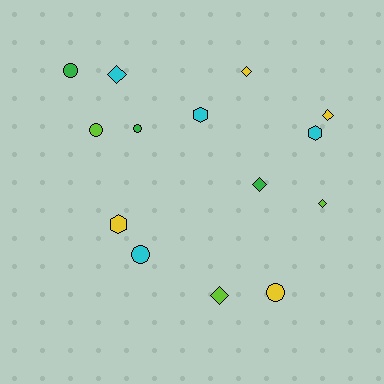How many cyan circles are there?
There is 1 cyan circle.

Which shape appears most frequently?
Diamond, with 6 objects.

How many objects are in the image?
There are 14 objects.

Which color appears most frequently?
Yellow, with 4 objects.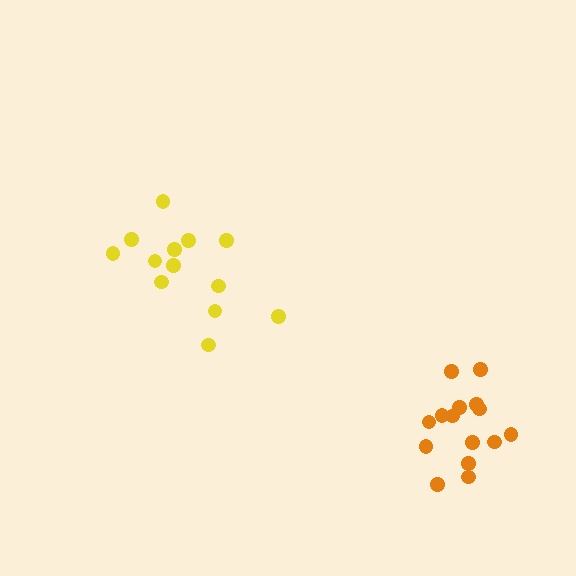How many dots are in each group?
Group 1: 13 dots, Group 2: 15 dots (28 total).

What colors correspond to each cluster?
The clusters are colored: yellow, orange.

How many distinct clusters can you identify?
There are 2 distinct clusters.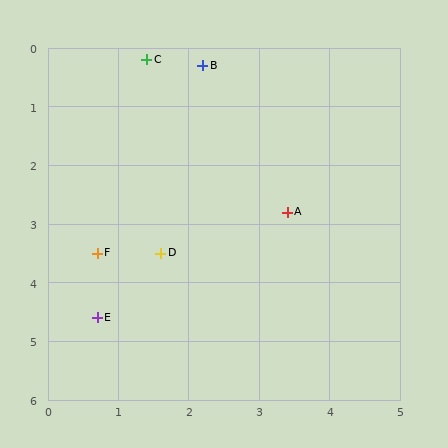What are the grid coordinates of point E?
Point E is at approximately (0.7, 4.6).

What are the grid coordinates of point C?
Point C is at approximately (1.4, 0.2).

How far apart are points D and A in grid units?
Points D and A are about 1.9 grid units apart.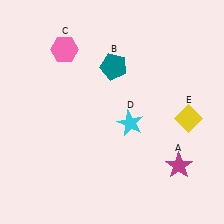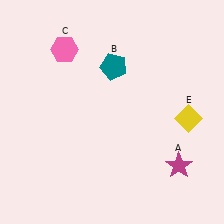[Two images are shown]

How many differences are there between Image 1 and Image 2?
There is 1 difference between the two images.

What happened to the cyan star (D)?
The cyan star (D) was removed in Image 2. It was in the bottom-right area of Image 1.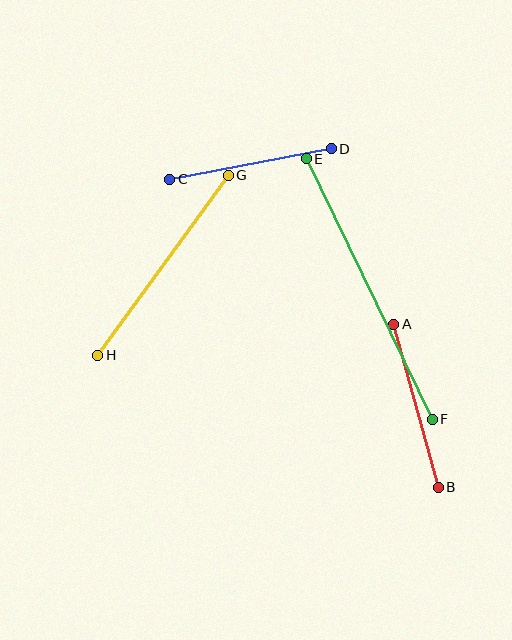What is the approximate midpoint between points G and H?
The midpoint is at approximately (163, 265) pixels.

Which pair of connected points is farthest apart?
Points E and F are farthest apart.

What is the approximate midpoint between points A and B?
The midpoint is at approximately (416, 406) pixels.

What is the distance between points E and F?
The distance is approximately 290 pixels.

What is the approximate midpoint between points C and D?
The midpoint is at approximately (251, 164) pixels.